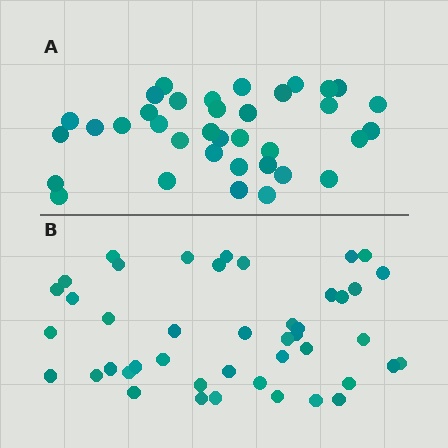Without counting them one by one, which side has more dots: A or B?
Region B (the bottom region) has more dots.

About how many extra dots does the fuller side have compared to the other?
Region B has roughly 8 or so more dots than region A.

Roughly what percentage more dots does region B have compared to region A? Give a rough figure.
About 20% more.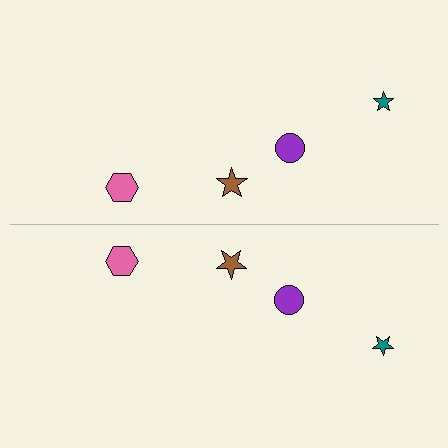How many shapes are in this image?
There are 8 shapes in this image.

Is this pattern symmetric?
Yes, this pattern has bilateral (reflection) symmetry.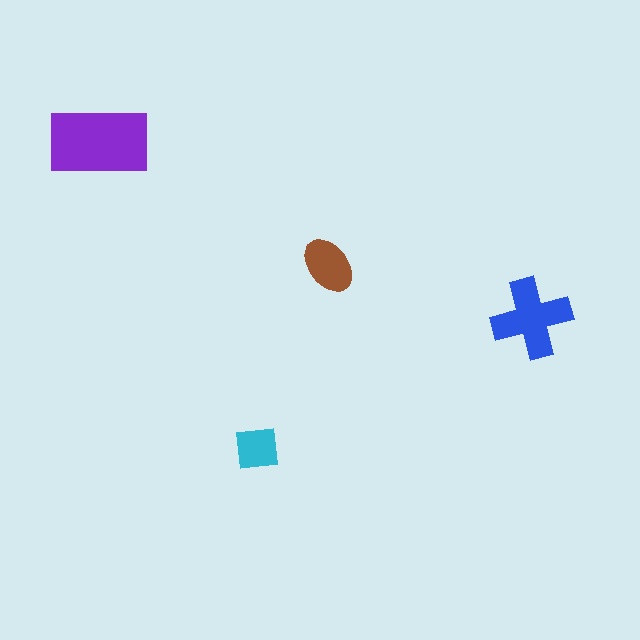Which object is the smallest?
The cyan square.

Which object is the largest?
The purple rectangle.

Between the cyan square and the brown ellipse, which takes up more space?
The brown ellipse.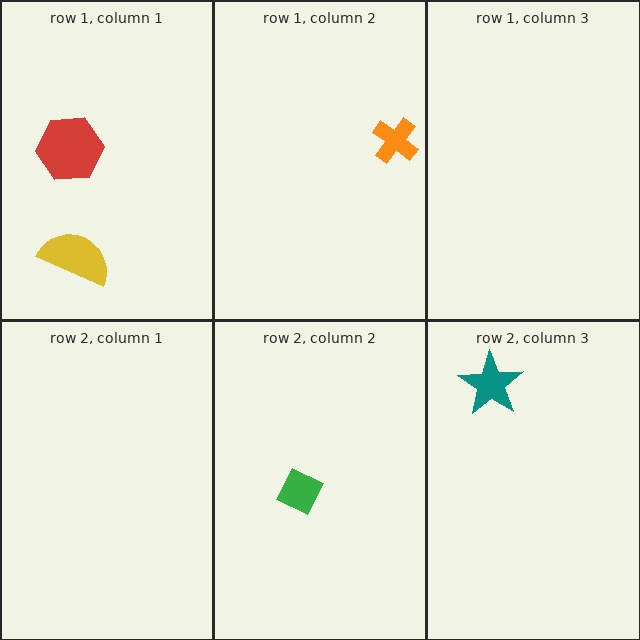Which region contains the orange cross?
The row 1, column 2 region.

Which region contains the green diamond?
The row 2, column 2 region.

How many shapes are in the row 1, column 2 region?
1.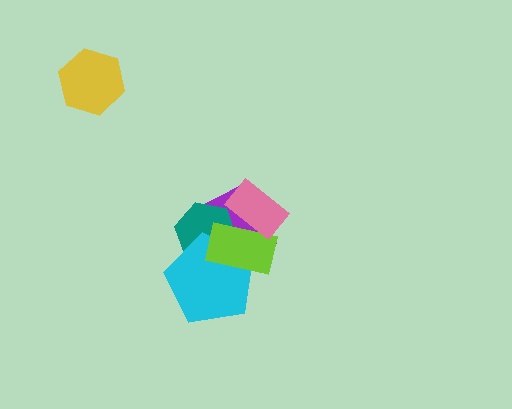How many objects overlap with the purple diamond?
4 objects overlap with the purple diamond.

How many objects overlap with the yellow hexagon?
0 objects overlap with the yellow hexagon.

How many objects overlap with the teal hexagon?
3 objects overlap with the teal hexagon.